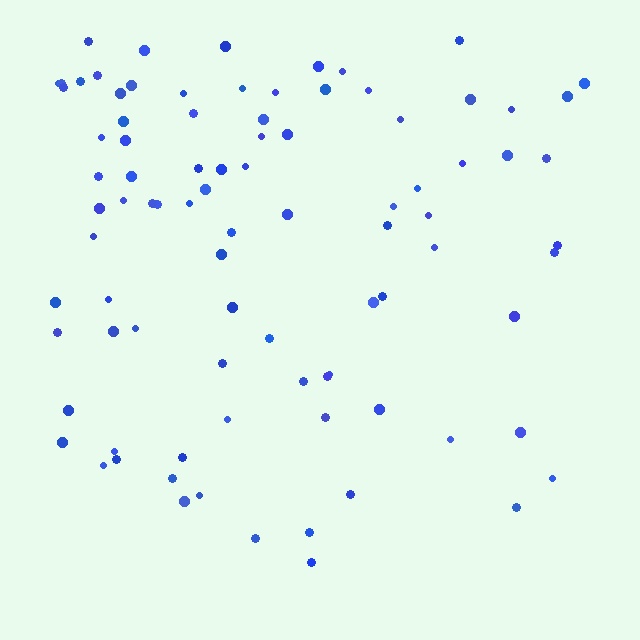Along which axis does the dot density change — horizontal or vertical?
Vertical.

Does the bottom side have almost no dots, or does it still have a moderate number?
Still a moderate number, just noticeably fewer than the top.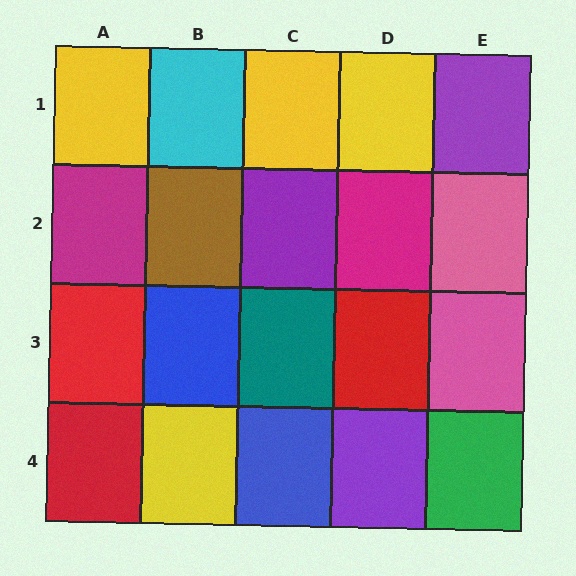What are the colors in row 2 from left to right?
Magenta, brown, purple, magenta, pink.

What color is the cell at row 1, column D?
Yellow.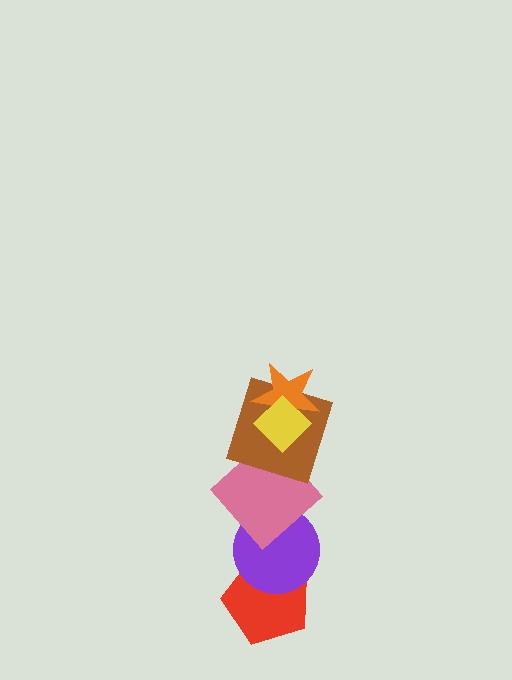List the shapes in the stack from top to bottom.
From top to bottom: the yellow diamond, the orange star, the brown square, the pink diamond, the purple circle, the red pentagon.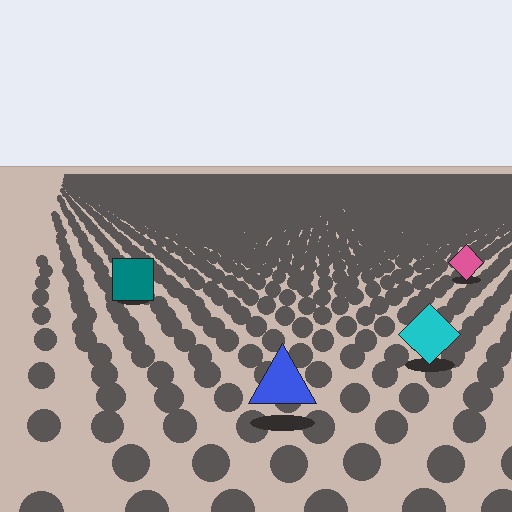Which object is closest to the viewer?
The blue triangle is closest. The texture marks near it are larger and more spread out.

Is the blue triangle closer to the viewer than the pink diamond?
Yes. The blue triangle is closer — you can tell from the texture gradient: the ground texture is coarser near it.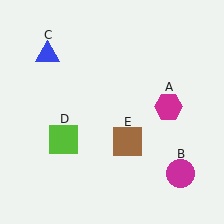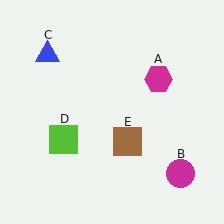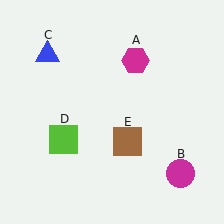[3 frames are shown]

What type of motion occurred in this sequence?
The magenta hexagon (object A) rotated counterclockwise around the center of the scene.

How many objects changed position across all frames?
1 object changed position: magenta hexagon (object A).